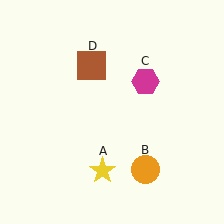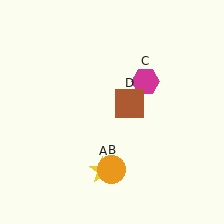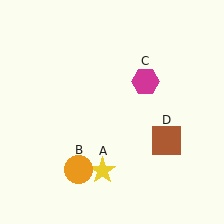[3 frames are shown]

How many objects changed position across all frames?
2 objects changed position: orange circle (object B), brown square (object D).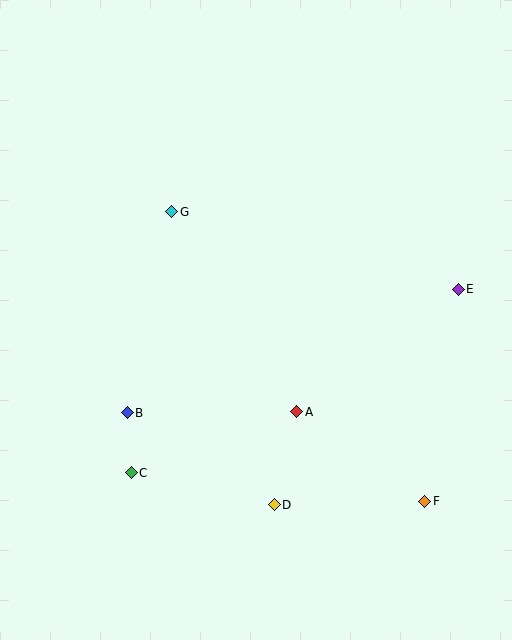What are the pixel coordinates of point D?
Point D is at (274, 505).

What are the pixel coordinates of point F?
Point F is at (425, 501).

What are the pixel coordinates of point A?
Point A is at (297, 412).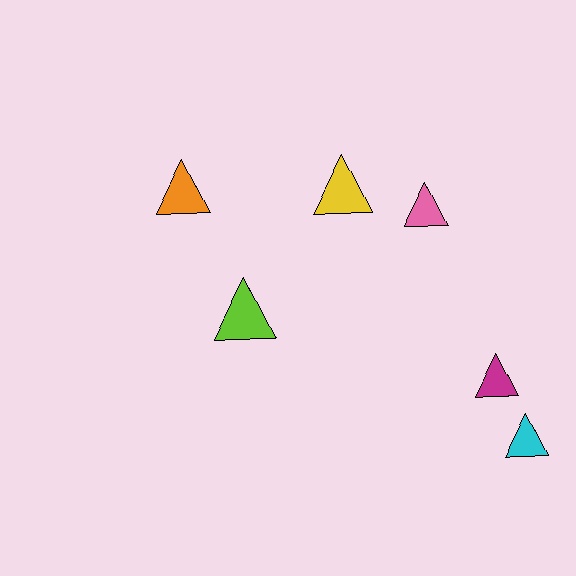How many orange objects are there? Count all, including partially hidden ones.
There is 1 orange object.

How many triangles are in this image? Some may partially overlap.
There are 6 triangles.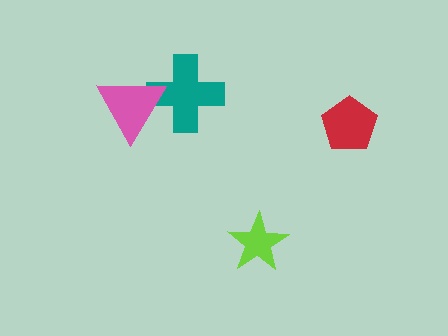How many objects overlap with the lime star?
0 objects overlap with the lime star.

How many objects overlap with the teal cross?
1 object overlaps with the teal cross.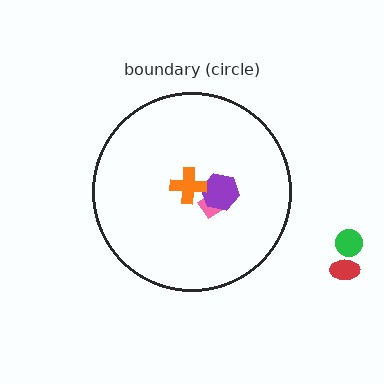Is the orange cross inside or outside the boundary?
Inside.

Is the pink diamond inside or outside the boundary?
Inside.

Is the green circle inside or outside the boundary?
Outside.